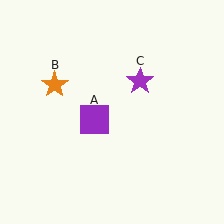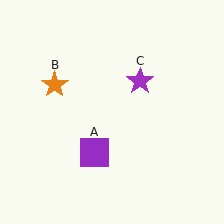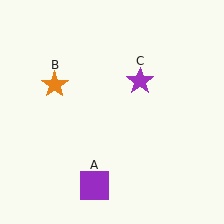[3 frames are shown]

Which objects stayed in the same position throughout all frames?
Orange star (object B) and purple star (object C) remained stationary.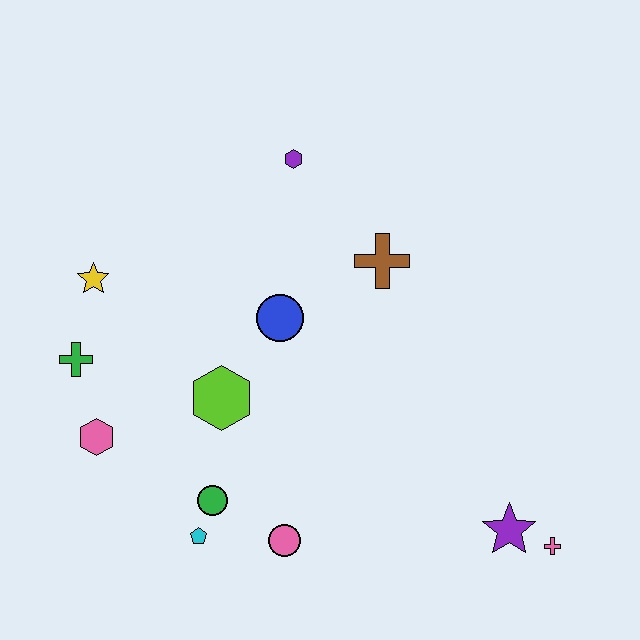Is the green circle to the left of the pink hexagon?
No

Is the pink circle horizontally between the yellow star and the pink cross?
Yes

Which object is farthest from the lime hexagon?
The pink cross is farthest from the lime hexagon.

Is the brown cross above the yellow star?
Yes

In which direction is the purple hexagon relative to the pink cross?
The purple hexagon is above the pink cross.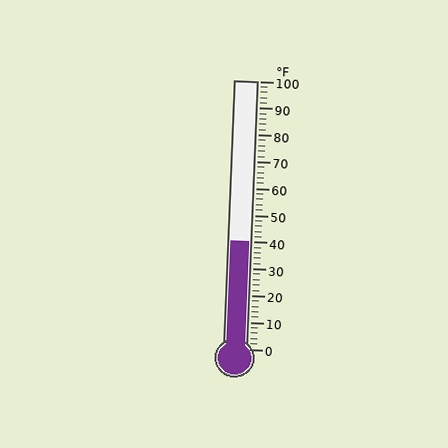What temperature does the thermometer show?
The thermometer shows approximately 40°F.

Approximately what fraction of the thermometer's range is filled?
The thermometer is filled to approximately 40% of its range.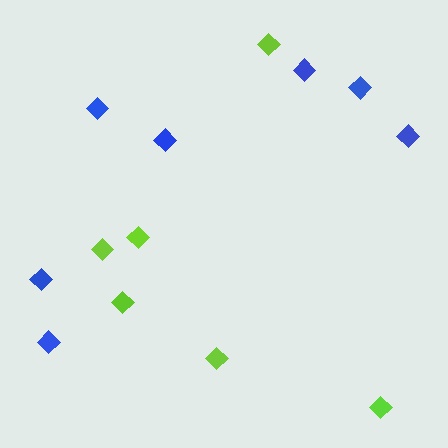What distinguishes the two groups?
There are 2 groups: one group of blue diamonds (7) and one group of lime diamonds (6).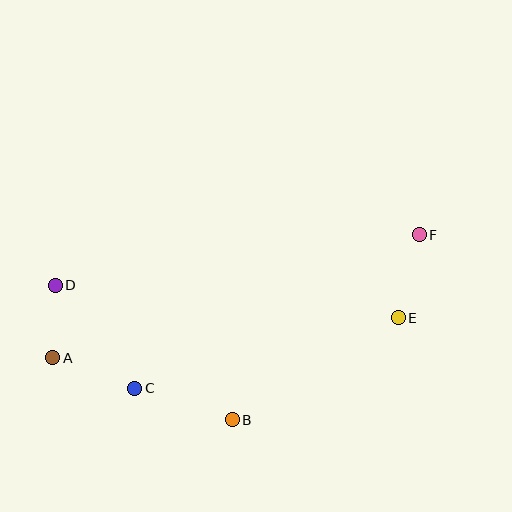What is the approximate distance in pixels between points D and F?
The distance between D and F is approximately 367 pixels.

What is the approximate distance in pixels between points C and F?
The distance between C and F is approximately 323 pixels.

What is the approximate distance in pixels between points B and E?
The distance between B and E is approximately 195 pixels.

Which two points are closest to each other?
Points A and D are closest to each other.